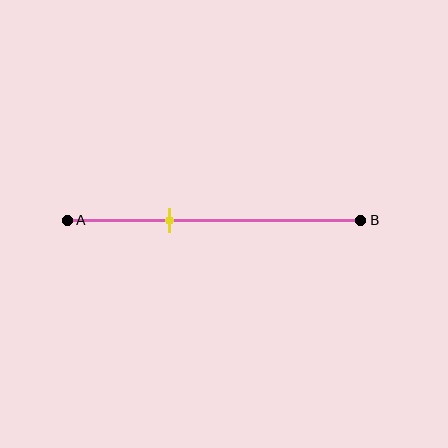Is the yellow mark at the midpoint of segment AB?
No, the mark is at about 35% from A, not at the 50% midpoint.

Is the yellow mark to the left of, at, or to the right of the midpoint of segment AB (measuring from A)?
The yellow mark is to the left of the midpoint of segment AB.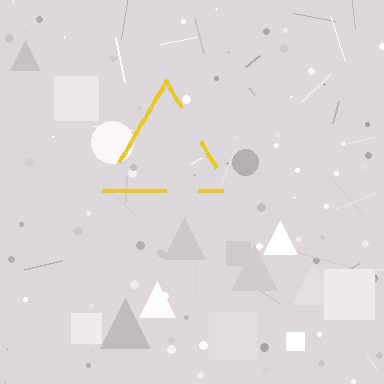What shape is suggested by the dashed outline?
The dashed outline suggests a triangle.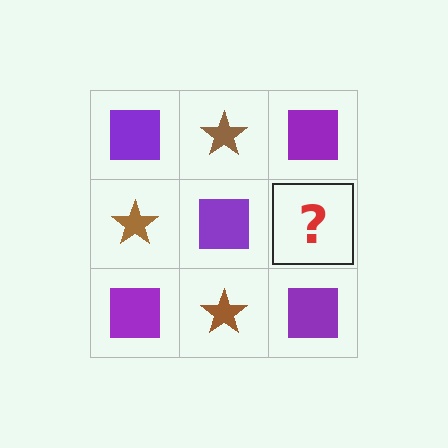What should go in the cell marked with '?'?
The missing cell should contain a brown star.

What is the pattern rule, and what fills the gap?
The rule is that it alternates purple square and brown star in a checkerboard pattern. The gap should be filled with a brown star.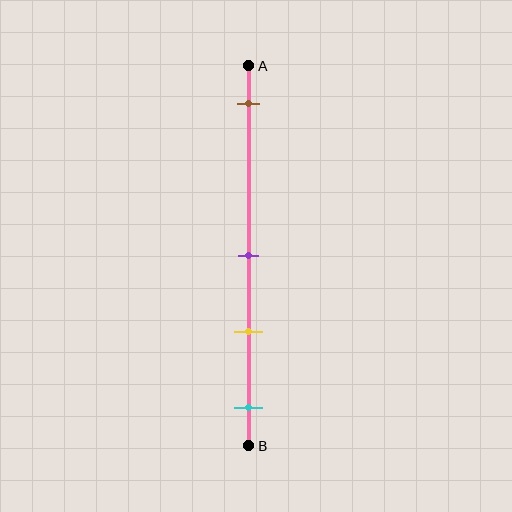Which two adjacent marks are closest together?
The purple and yellow marks are the closest adjacent pair.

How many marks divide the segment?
There are 4 marks dividing the segment.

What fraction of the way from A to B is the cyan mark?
The cyan mark is approximately 90% (0.9) of the way from A to B.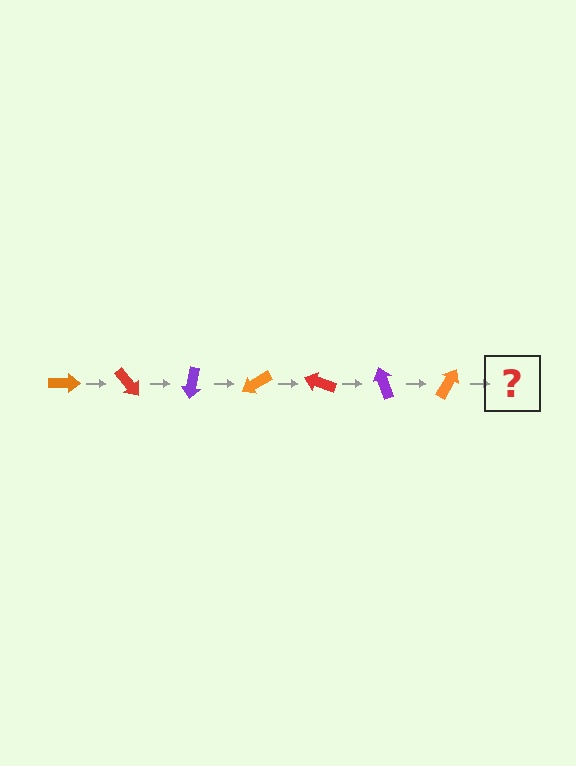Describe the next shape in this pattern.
It should be a red arrow, rotated 350 degrees from the start.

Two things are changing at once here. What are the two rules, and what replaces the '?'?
The two rules are that it rotates 50 degrees each step and the color cycles through orange, red, and purple. The '?' should be a red arrow, rotated 350 degrees from the start.